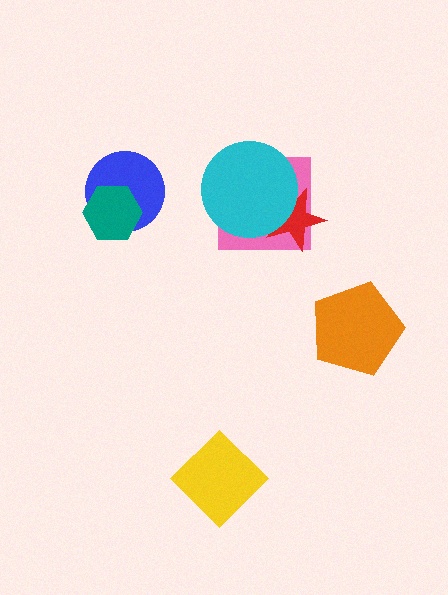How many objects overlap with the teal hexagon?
1 object overlaps with the teal hexagon.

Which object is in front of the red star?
The cyan circle is in front of the red star.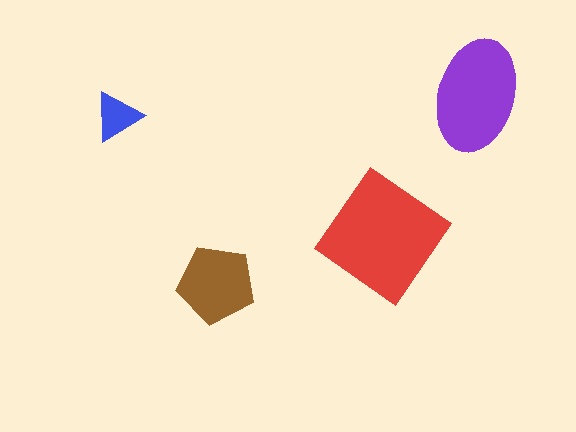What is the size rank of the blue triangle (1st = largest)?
4th.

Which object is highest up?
The purple ellipse is topmost.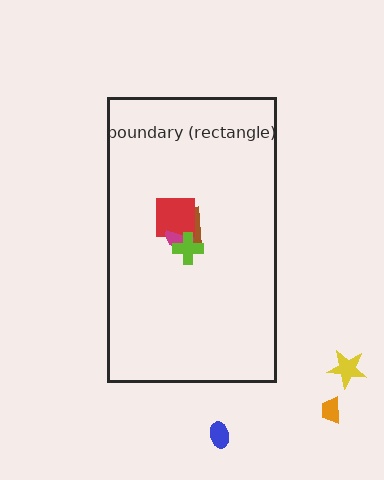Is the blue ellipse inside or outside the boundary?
Outside.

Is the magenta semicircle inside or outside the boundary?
Inside.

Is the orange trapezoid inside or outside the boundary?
Outside.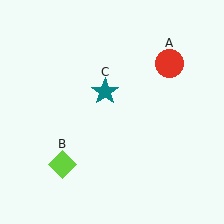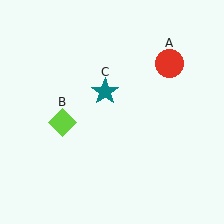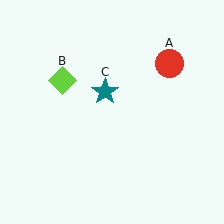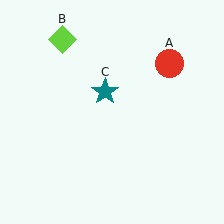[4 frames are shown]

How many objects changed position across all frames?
1 object changed position: lime diamond (object B).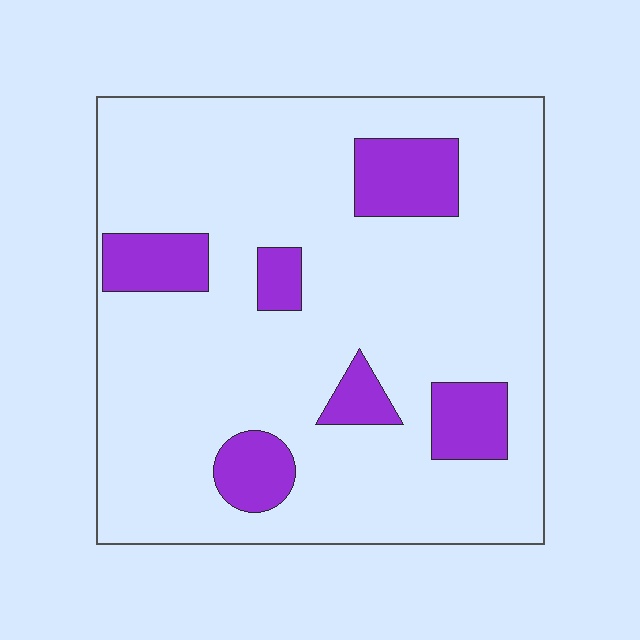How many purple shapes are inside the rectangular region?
6.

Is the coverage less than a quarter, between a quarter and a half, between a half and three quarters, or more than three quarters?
Less than a quarter.